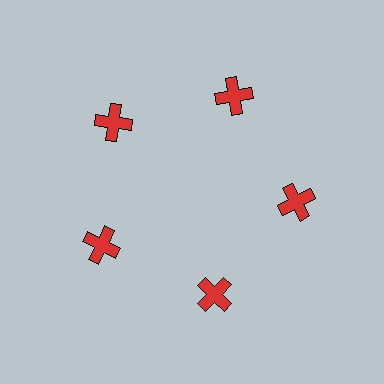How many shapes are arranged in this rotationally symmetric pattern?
There are 5 shapes, arranged in 5 groups of 1.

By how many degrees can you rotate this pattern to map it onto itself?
The pattern maps onto itself every 72 degrees of rotation.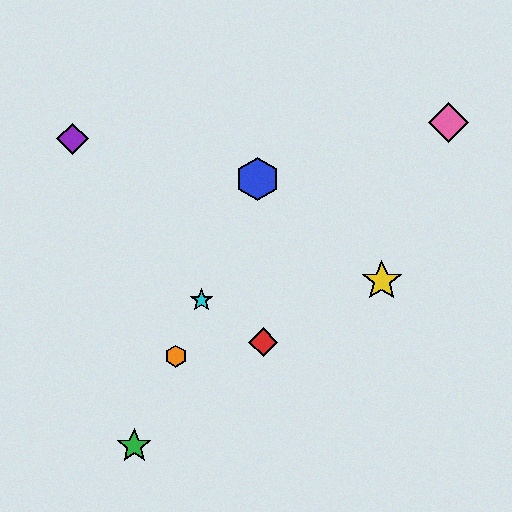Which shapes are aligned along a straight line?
The blue hexagon, the green star, the orange hexagon, the cyan star are aligned along a straight line.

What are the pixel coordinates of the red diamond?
The red diamond is at (263, 342).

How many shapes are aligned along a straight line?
4 shapes (the blue hexagon, the green star, the orange hexagon, the cyan star) are aligned along a straight line.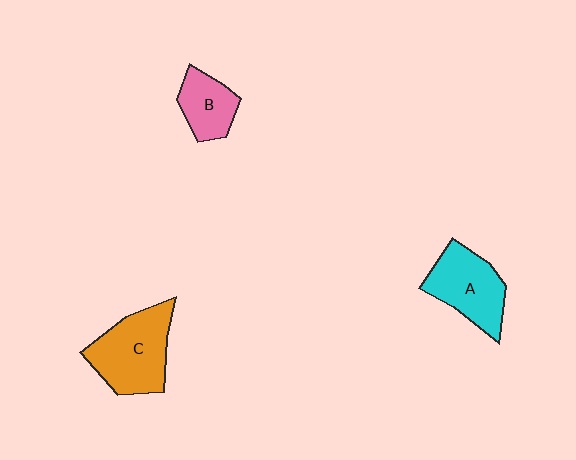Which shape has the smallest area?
Shape B (pink).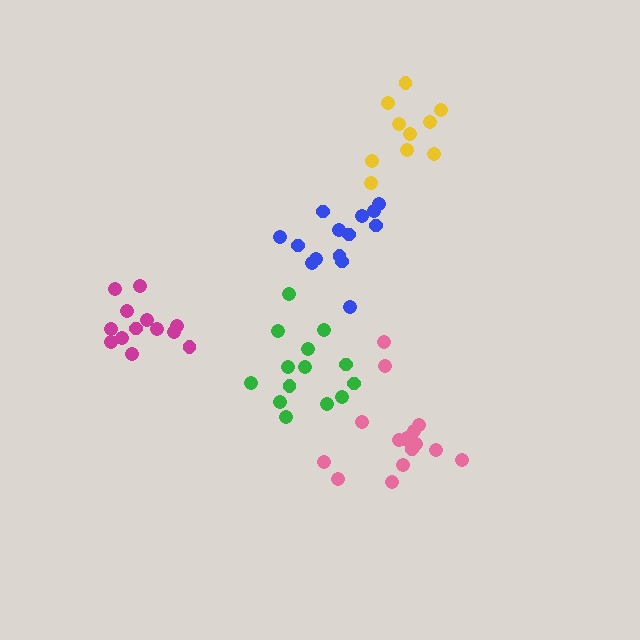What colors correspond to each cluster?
The clusters are colored: magenta, green, blue, pink, yellow.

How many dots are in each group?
Group 1: 13 dots, Group 2: 14 dots, Group 3: 14 dots, Group 4: 16 dots, Group 5: 10 dots (67 total).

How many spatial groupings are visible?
There are 5 spatial groupings.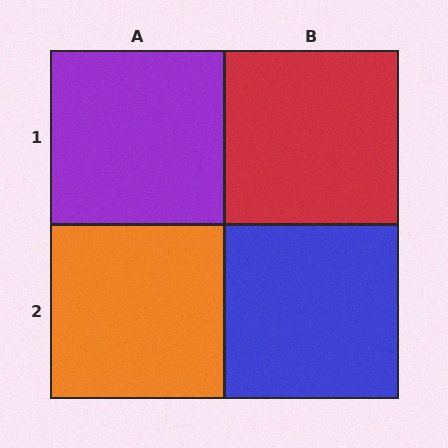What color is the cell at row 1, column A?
Purple.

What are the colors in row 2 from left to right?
Orange, blue.